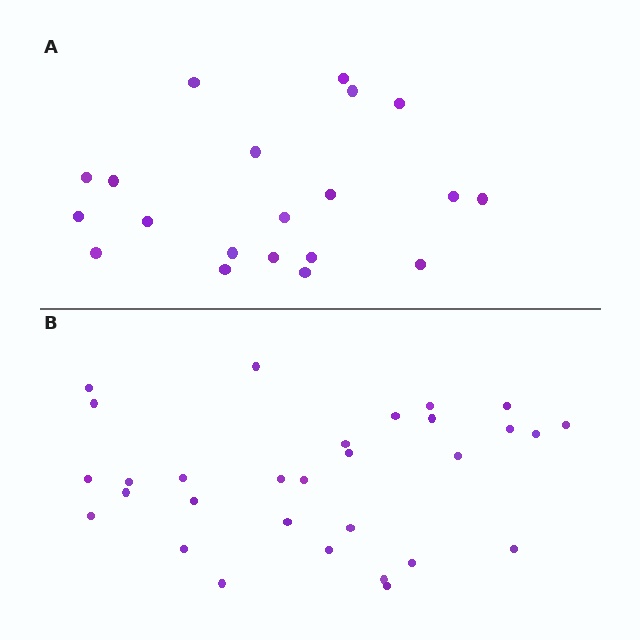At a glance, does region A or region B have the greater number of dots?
Region B (the bottom region) has more dots.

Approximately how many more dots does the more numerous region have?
Region B has roughly 10 or so more dots than region A.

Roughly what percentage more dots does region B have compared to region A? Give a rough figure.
About 50% more.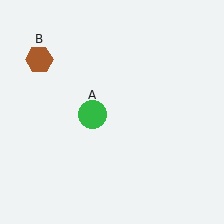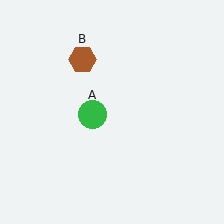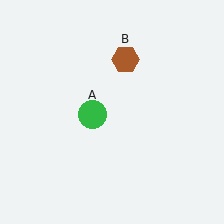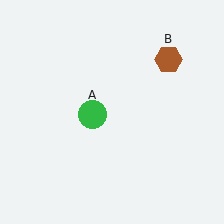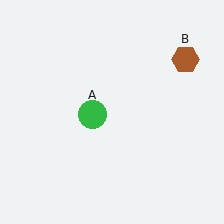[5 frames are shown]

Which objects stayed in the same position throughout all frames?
Green circle (object A) remained stationary.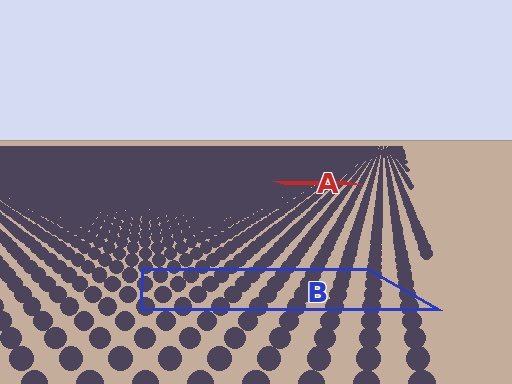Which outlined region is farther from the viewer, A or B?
Region A is farther from the viewer — the texture elements inside it appear smaller and more densely packed.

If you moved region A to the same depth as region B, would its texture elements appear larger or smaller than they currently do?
They would appear larger. At a closer depth, the same texture elements are projected at a bigger on-screen size.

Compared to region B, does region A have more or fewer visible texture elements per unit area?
Region A has more texture elements per unit area — they are packed more densely because it is farther away.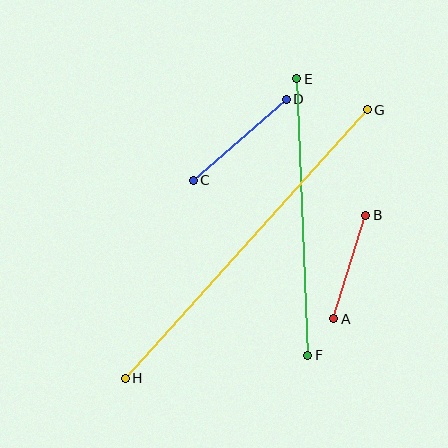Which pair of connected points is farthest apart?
Points G and H are farthest apart.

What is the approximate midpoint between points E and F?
The midpoint is at approximately (302, 217) pixels.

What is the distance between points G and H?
The distance is approximately 361 pixels.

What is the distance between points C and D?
The distance is approximately 123 pixels.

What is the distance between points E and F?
The distance is approximately 276 pixels.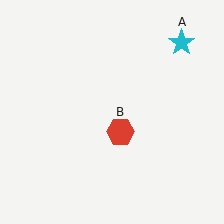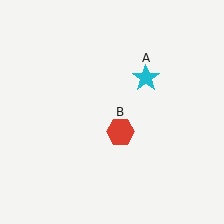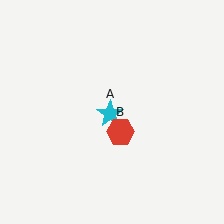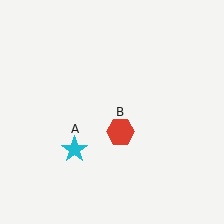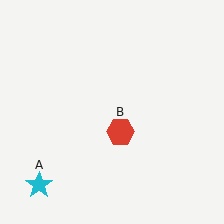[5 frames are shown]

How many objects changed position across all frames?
1 object changed position: cyan star (object A).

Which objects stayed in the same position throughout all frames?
Red hexagon (object B) remained stationary.